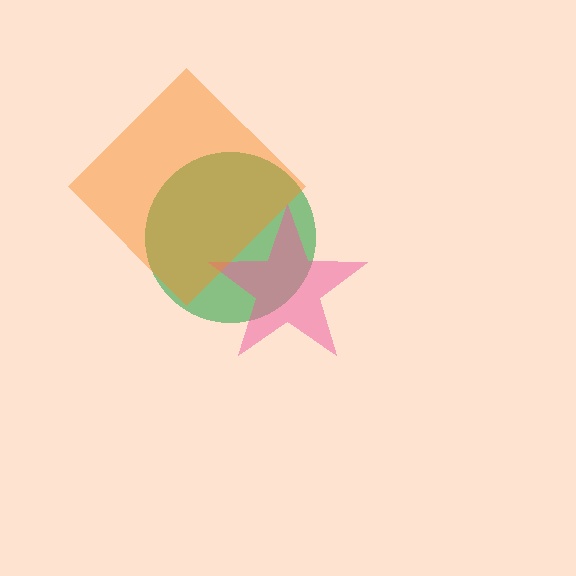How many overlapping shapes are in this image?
There are 3 overlapping shapes in the image.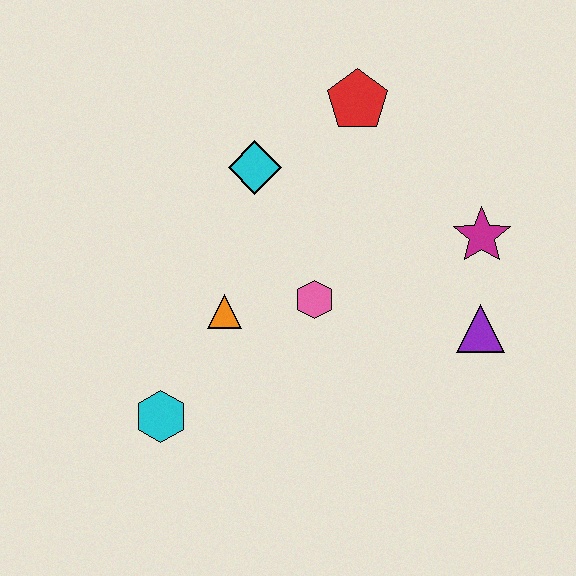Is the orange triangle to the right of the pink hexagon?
No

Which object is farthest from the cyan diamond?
The purple triangle is farthest from the cyan diamond.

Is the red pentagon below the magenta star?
No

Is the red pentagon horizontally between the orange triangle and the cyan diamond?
No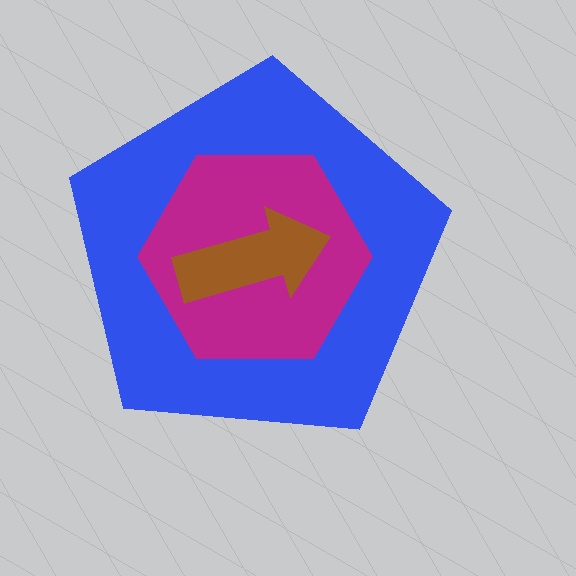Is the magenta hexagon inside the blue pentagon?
Yes.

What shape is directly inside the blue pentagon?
The magenta hexagon.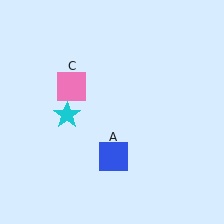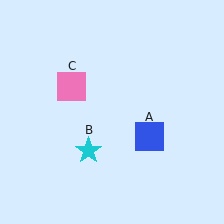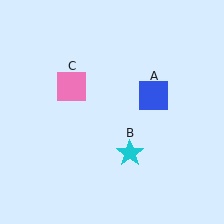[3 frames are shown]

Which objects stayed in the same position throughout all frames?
Pink square (object C) remained stationary.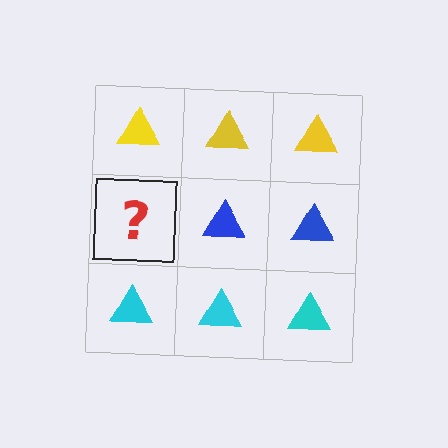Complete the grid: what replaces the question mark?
The question mark should be replaced with a blue triangle.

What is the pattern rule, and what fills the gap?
The rule is that each row has a consistent color. The gap should be filled with a blue triangle.